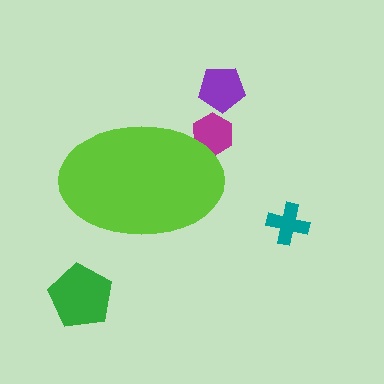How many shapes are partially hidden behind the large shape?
1 shape is partially hidden.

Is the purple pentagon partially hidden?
No, the purple pentagon is fully visible.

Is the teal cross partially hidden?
No, the teal cross is fully visible.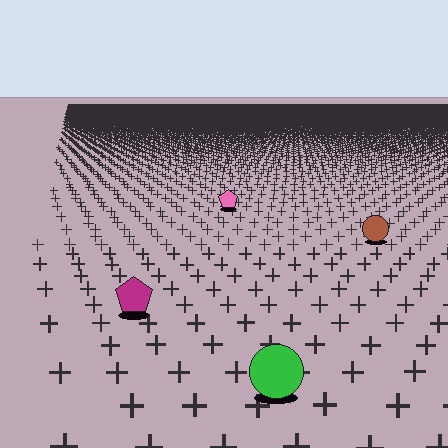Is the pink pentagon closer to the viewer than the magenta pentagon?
No. The magenta pentagon is closer — you can tell from the texture gradient: the ground texture is coarser near it.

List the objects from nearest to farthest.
From nearest to farthest: the green circle, the magenta pentagon, the brown circle, the pink pentagon.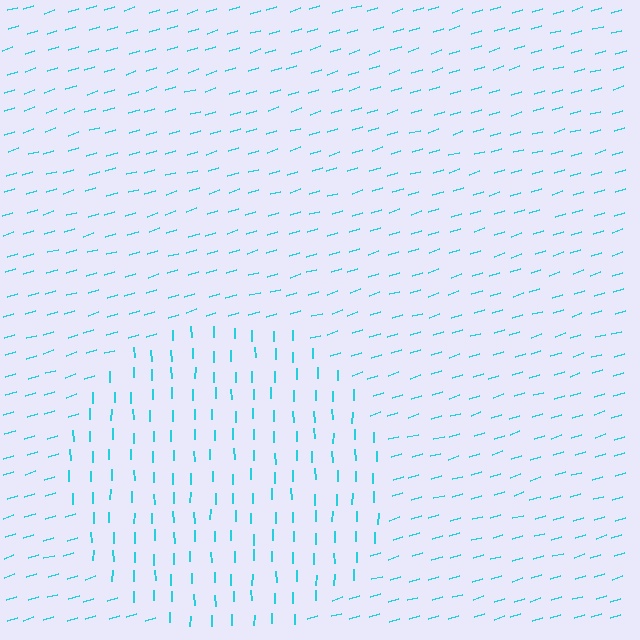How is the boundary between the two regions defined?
The boundary is defined purely by a change in line orientation (approximately 73 degrees difference). All lines are the same color and thickness.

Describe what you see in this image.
The image is filled with small cyan line segments. A circle region in the image has lines oriented differently from the surrounding lines, creating a visible texture boundary.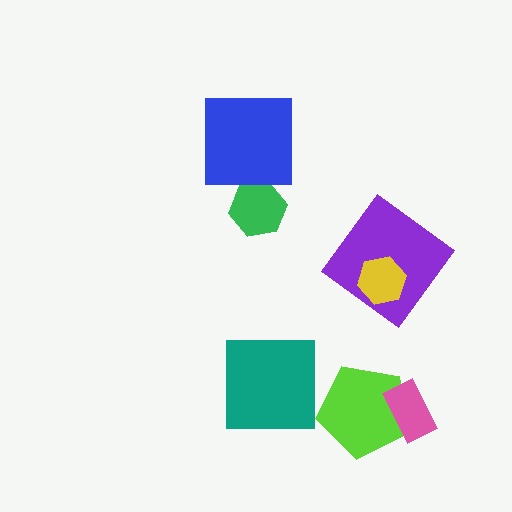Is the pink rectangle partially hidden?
No, no other shape covers it.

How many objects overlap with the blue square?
0 objects overlap with the blue square.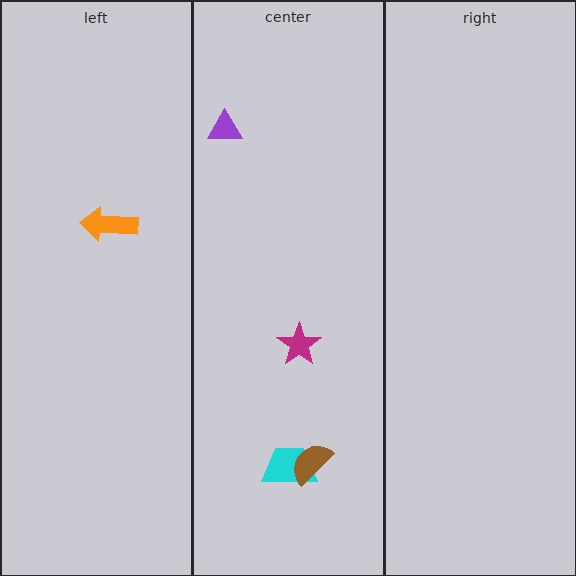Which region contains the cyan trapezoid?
The center region.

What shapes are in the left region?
The orange arrow.